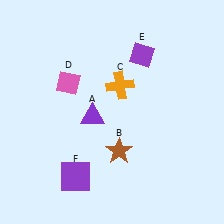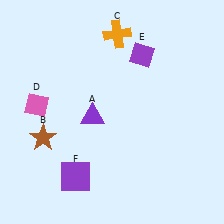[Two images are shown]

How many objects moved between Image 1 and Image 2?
3 objects moved between the two images.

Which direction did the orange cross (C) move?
The orange cross (C) moved up.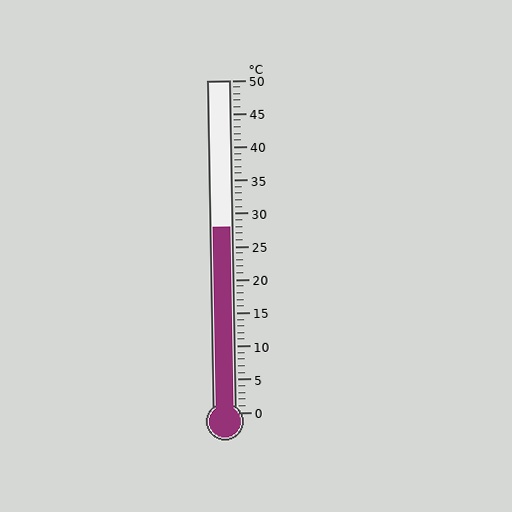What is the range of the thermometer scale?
The thermometer scale ranges from 0°C to 50°C.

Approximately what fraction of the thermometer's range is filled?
The thermometer is filled to approximately 55% of its range.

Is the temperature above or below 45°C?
The temperature is below 45°C.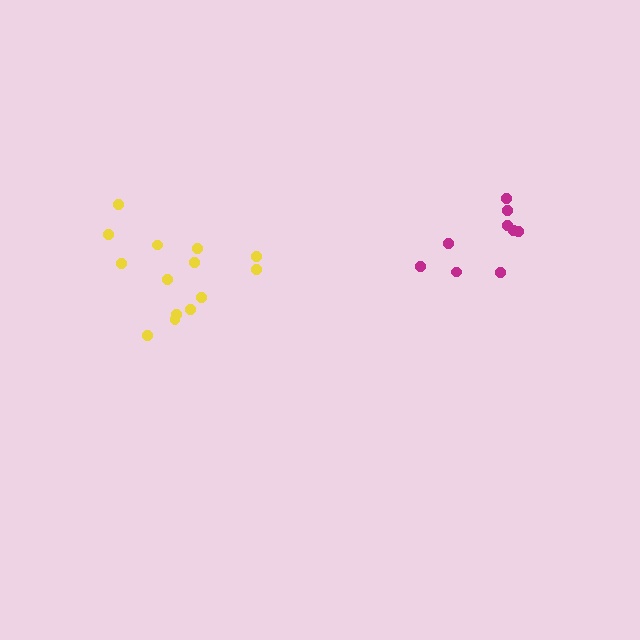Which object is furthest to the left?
The yellow cluster is leftmost.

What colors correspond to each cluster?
The clusters are colored: yellow, magenta.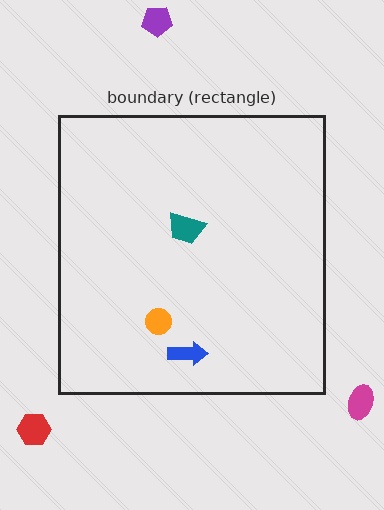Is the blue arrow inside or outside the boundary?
Inside.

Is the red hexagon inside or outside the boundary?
Outside.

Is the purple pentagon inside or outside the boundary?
Outside.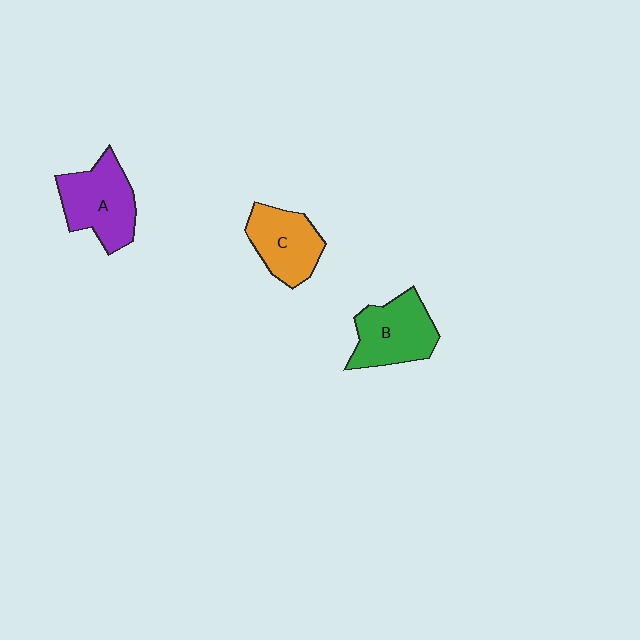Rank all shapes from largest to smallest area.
From largest to smallest: A (purple), B (green), C (orange).